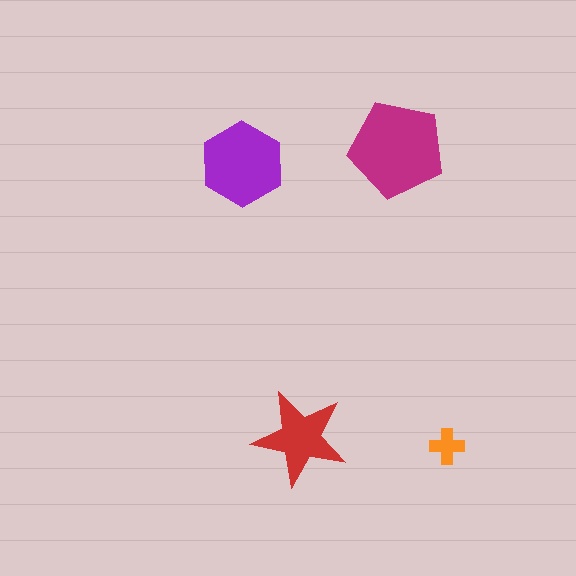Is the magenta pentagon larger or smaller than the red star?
Larger.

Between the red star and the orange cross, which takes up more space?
The red star.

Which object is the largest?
The magenta pentagon.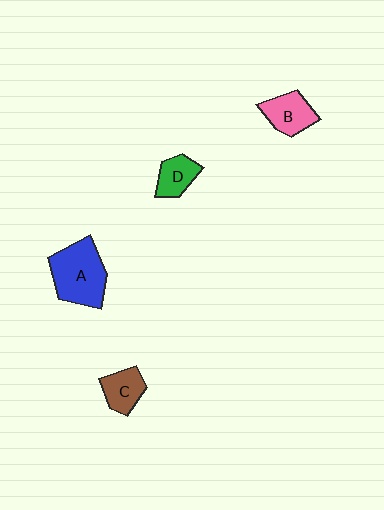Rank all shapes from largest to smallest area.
From largest to smallest: A (blue), B (pink), C (brown), D (green).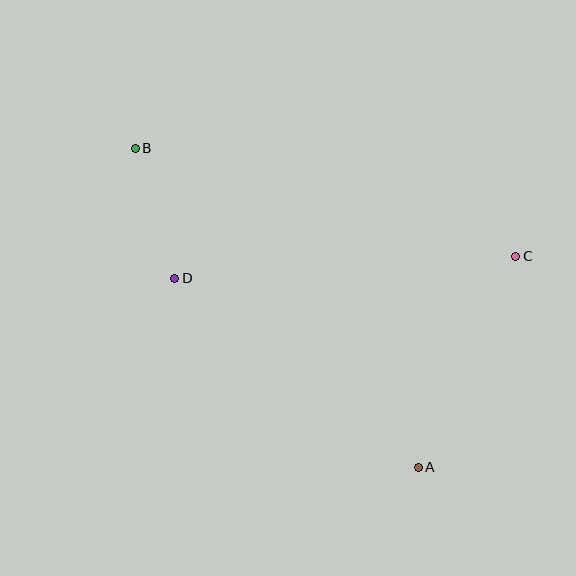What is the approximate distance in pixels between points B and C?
The distance between B and C is approximately 395 pixels.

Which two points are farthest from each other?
Points A and B are farthest from each other.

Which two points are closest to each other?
Points B and D are closest to each other.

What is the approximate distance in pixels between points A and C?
The distance between A and C is approximately 232 pixels.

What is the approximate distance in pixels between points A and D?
The distance between A and D is approximately 308 pixels.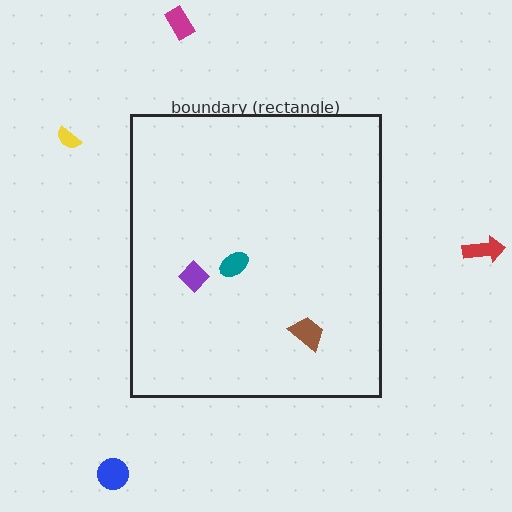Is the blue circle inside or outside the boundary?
Outside.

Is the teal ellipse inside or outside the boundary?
Inside.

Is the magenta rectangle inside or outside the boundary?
Outside.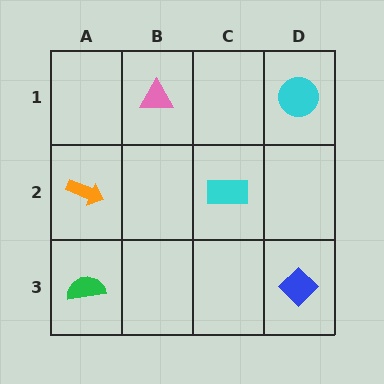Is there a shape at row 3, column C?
No, that cell is empty.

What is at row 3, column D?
A blue diamond.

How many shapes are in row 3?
2 shapes.